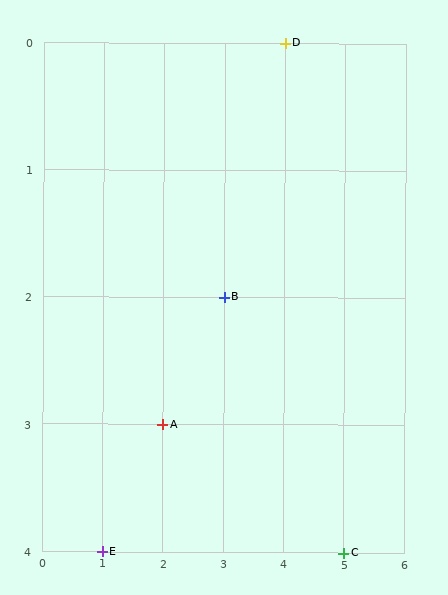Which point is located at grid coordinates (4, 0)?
Point D is at (4, 0).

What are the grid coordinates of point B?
Point B is at grid coordinates (3, 2).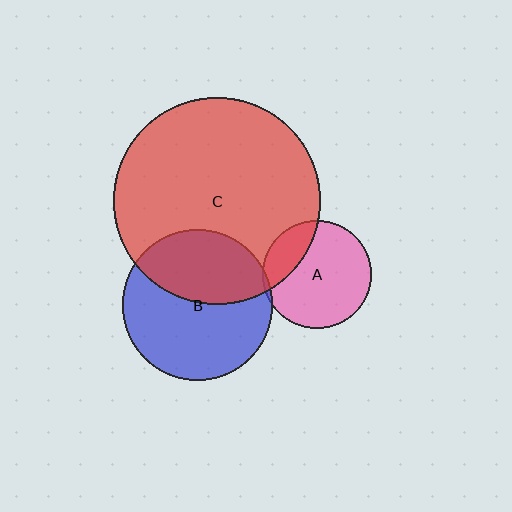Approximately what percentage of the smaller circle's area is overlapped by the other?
Approximately 5%.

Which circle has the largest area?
Circle C (red).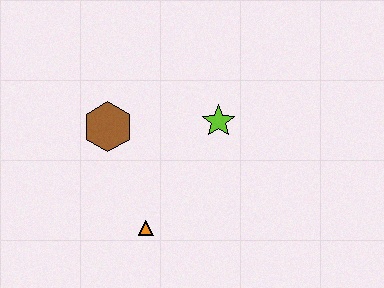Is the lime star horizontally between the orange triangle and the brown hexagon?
No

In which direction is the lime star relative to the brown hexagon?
The lime star is to the right of the brown hexagon.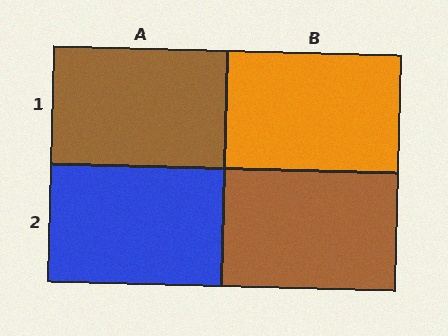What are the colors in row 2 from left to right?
Blue, brown.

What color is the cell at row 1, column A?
Brown.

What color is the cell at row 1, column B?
Orange.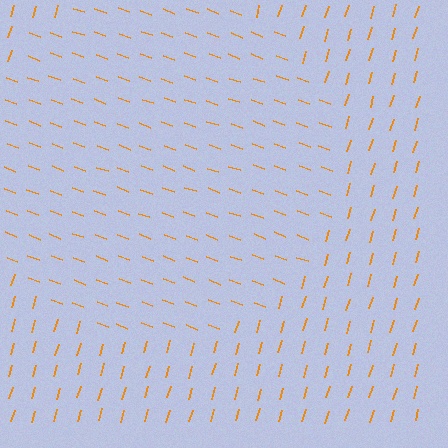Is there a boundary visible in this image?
Yes, there is a texture boundary formed by a change in line orientation.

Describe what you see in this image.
The image is filled with small orange line segments. A circle region in the image has lines oriented differently from the surrounding lines, creating a visible texture boundary.